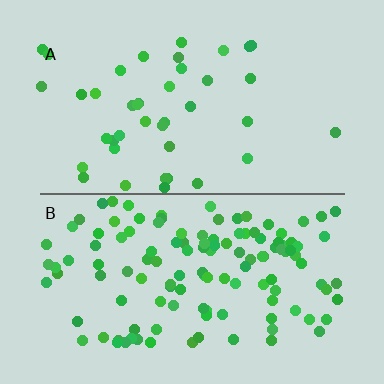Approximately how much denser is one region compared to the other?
Approximately 3.0× — region B over region A.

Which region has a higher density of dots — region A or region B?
B (the bottom).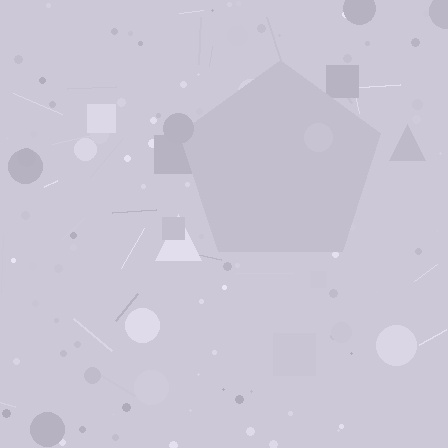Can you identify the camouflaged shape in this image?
The camouflaged shape is a pentagon.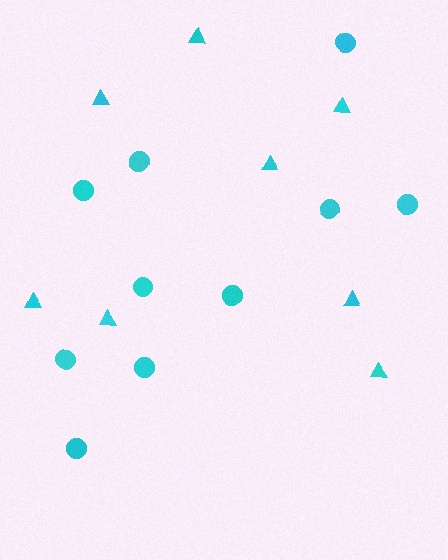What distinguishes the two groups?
There are 2 groups: one group of triangles (8) and one group of circles (10).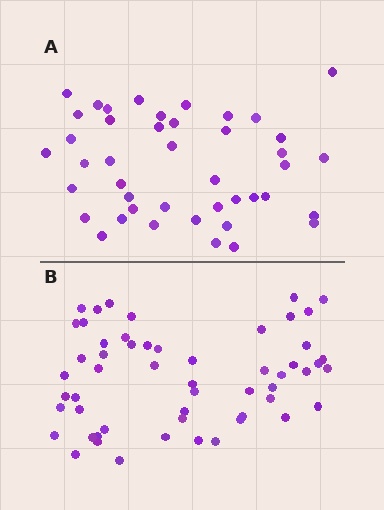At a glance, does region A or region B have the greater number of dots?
Region B (the bottom region) has more dots.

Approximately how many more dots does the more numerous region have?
Region B has roughly 12 or so more dots than region A.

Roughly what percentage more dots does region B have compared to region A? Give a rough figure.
About 30% more.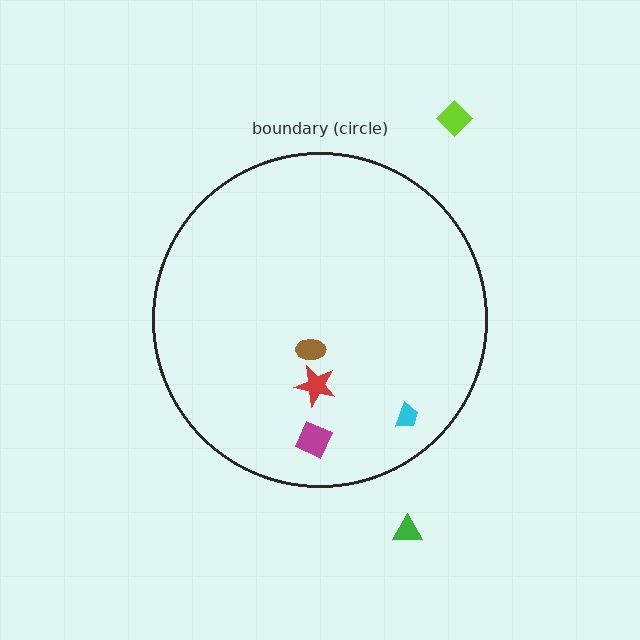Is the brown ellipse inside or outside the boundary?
Inside.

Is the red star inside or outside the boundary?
Inside.